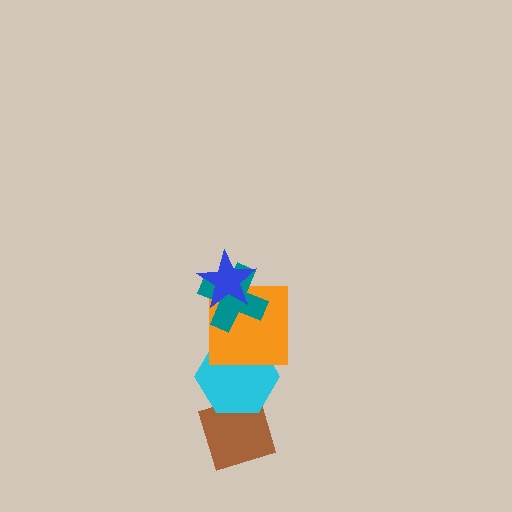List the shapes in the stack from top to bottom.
From top to bottom: the blue star, the teal cross, the orange square, the cyan hexagon, the brown diamond.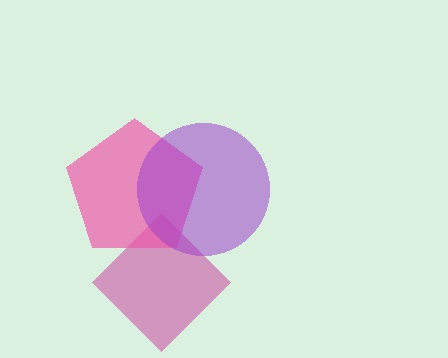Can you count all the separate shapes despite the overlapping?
Yes, there are 3 separate shapes.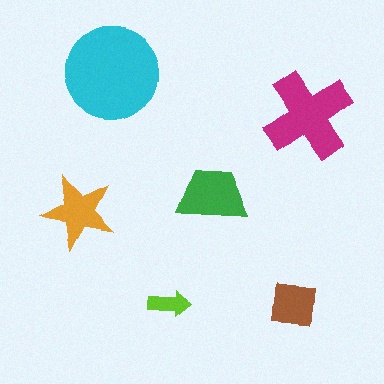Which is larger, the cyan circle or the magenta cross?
The cyan circle.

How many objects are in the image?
There are 6 objects in the image.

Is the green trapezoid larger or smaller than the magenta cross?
Smaller.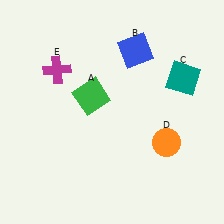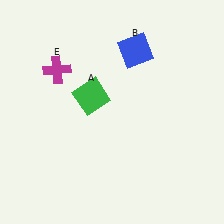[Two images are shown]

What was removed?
The orange circle (D), the teal square (C) were removed in Image 2.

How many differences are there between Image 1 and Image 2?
There are 2 differences between the two images.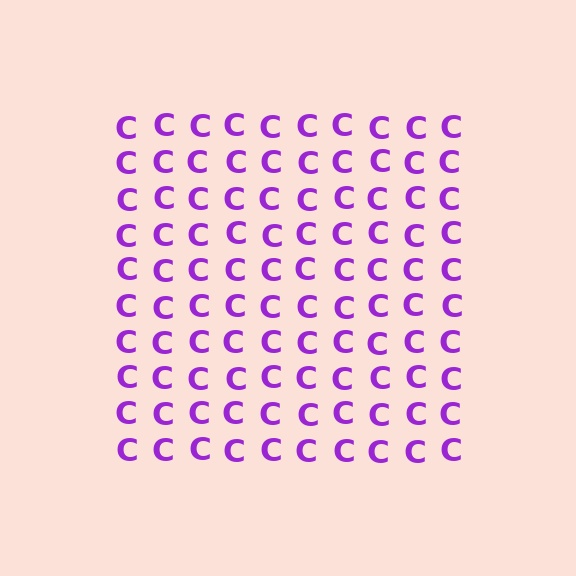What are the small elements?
The small elements are letter C's.